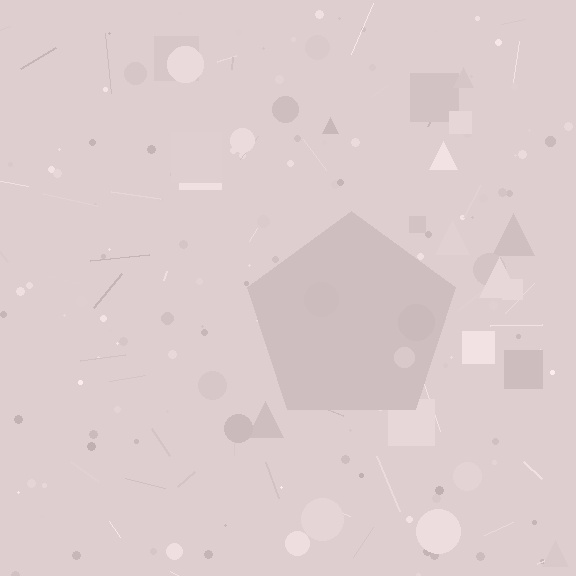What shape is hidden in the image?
A pentagon is hidden in the image.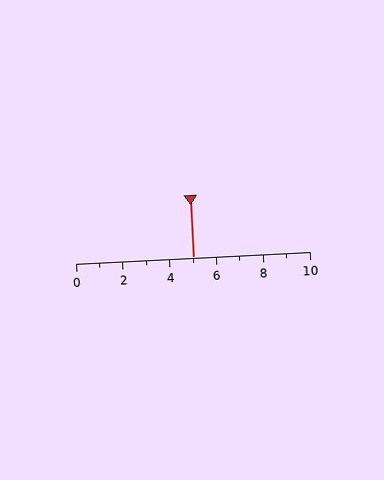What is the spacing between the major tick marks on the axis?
The major ticks are spaced 2 apart.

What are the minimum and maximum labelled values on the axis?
The axis runs from 0 to 10.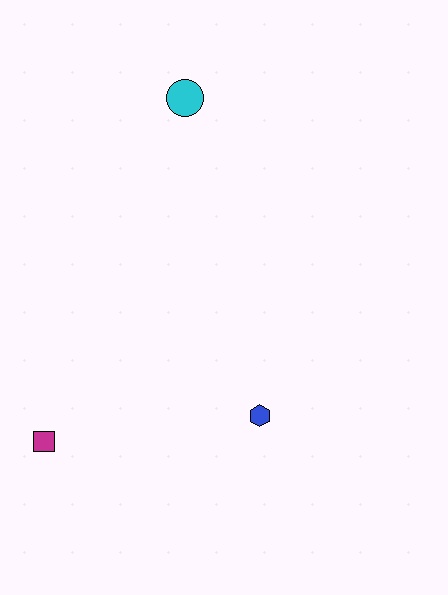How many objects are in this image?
There are 3 objects.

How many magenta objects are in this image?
There is 1 magenta object.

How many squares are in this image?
There is 1 square.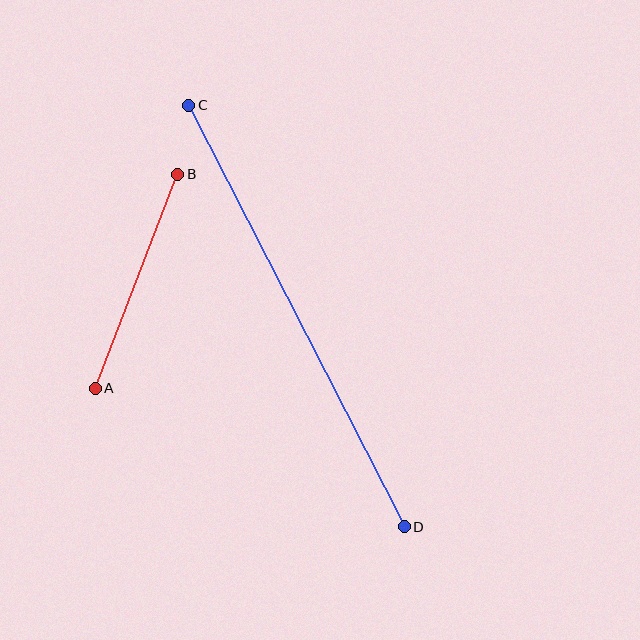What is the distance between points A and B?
The distance is approximately 229 pixels.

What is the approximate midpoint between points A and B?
The midpoint is at approximately (137, 281) pixels.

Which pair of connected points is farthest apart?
Points C and D are farthest apart.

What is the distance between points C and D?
The distance is approximately 473 pixels.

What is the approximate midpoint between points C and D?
The midpoint is at approximately (296, 316) pixels.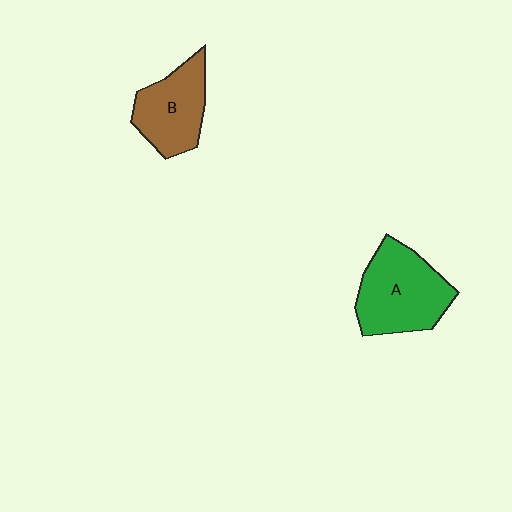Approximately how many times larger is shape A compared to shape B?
Approximately 1.3 times.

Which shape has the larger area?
Shape A (green).